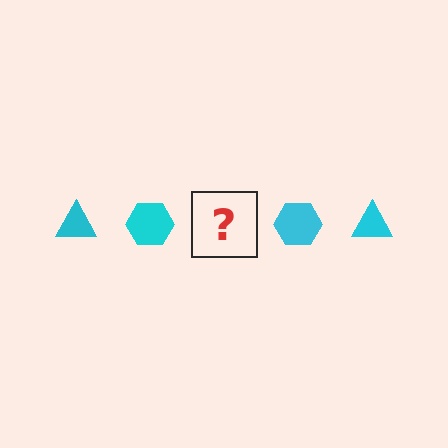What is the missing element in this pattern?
The missing element is a cyan triangle.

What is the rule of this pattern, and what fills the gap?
The rule is that the pattern cycles through triangle, hexagon shapes in cyan. The gap should be filled with a cyan triangle.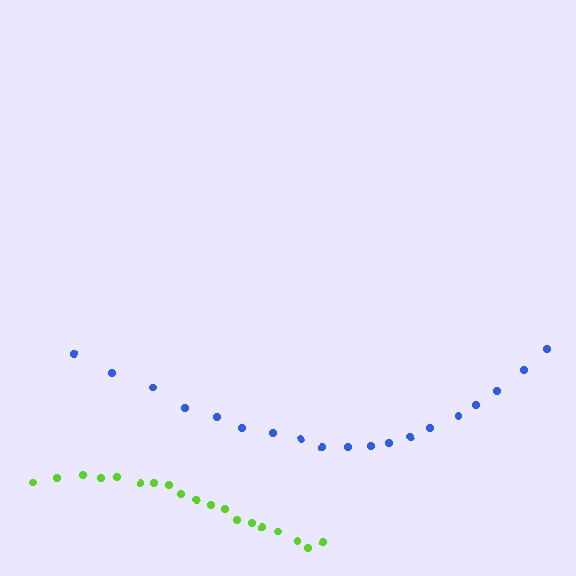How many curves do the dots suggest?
There are 2 distinct paths.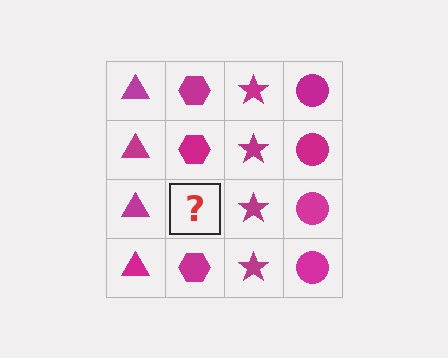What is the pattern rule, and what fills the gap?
The rule is that each column has a consistent shape. The gap should be filled with a magenta hexagon.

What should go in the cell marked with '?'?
The missing cell should contain a magenta hexagon.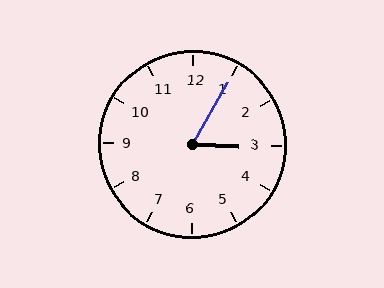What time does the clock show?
3:05.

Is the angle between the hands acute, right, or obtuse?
It is acute.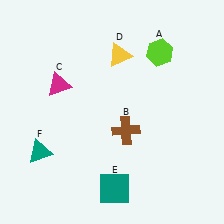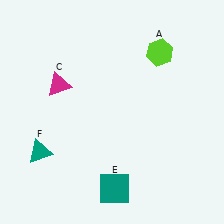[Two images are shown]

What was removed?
The brown cross (B), the yellow triangle (D) were removed in Image 2.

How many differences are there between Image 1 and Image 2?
There are 2 differences between the two images.